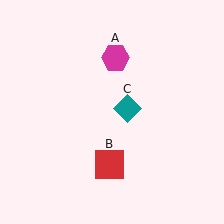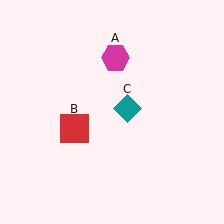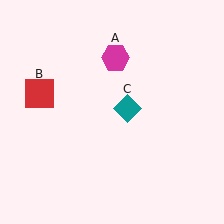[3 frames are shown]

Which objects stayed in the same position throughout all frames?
Magenta hexagon (object A) and teal diamond (object C) remained stationary.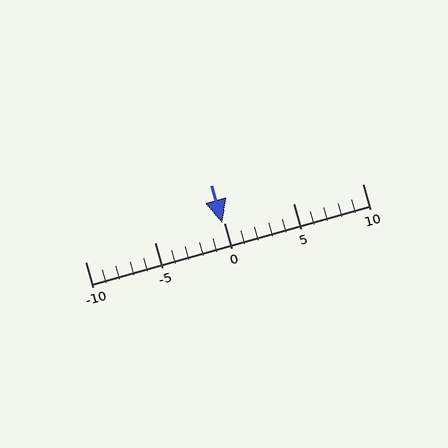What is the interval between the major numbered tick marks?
The major tick marks are spaced 5 units apart.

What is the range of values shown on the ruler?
The ruler shows values from -10 to 10.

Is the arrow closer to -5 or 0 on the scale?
The arrow is closer to 0.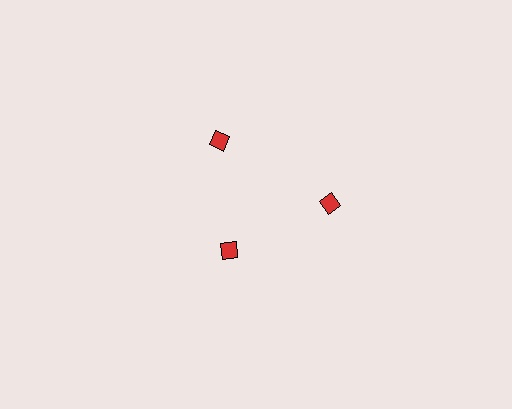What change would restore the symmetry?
The symmetry would be restored by moving it outward, back onto the ring so that all 3 diamonds sit at equal angles and equal distance from the center.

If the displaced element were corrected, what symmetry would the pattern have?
It would have 3-fold rotational symmetry — the pattern would map onto itself every 120 degrees.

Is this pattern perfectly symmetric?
No. The 3 red diamonds are arranged in a ring, but one element near the 7 o'clock position is pulled inward toward the center, breaking the 3-fold rotational symmetry.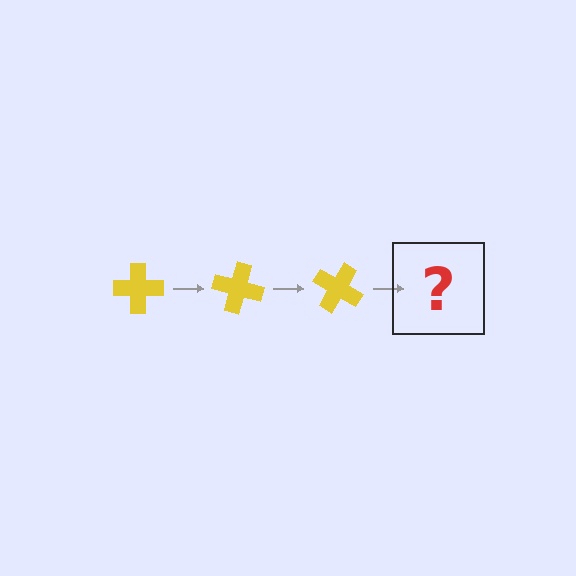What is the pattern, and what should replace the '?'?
The pattern is that the cross rotates 15 degrees each step. The '?' should be a yellow cross rotated 45 degrees.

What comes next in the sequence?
The next element should be a yellow cross rotated 45 degrees.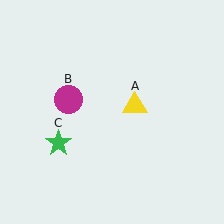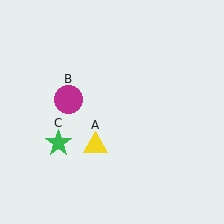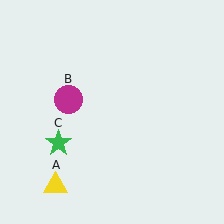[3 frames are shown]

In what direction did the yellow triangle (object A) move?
The yellow triangle (object A) moved down and to the left.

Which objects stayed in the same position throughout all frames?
Magenta circle (object B) and green star (object C) remained stationary.